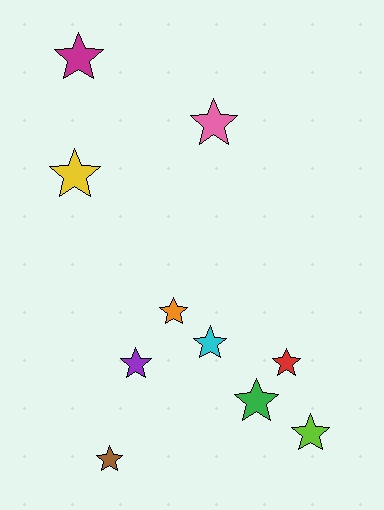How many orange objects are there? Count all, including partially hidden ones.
There is 1 orange object.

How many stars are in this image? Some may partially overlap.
There are 10 stars.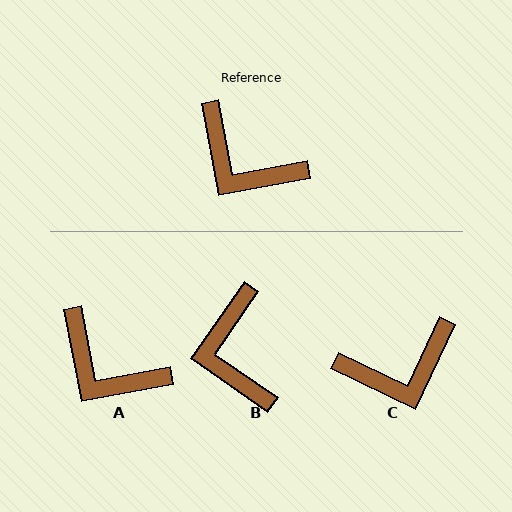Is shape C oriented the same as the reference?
No, it is off by about 54 degrees.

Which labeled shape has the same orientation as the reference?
A.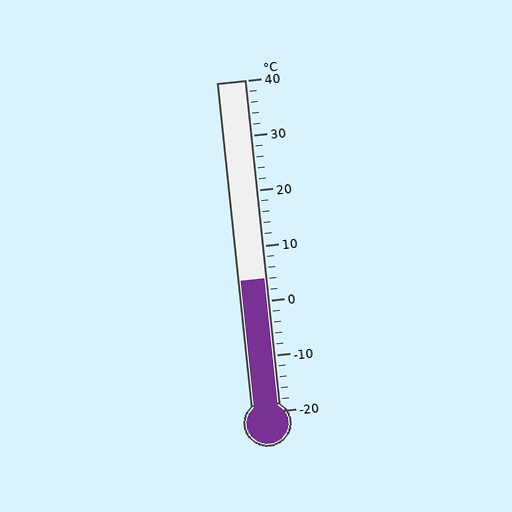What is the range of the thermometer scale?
The thermometer scale ranges from -20°C to 40°C.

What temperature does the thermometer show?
The thermometer shows approximately 4°C.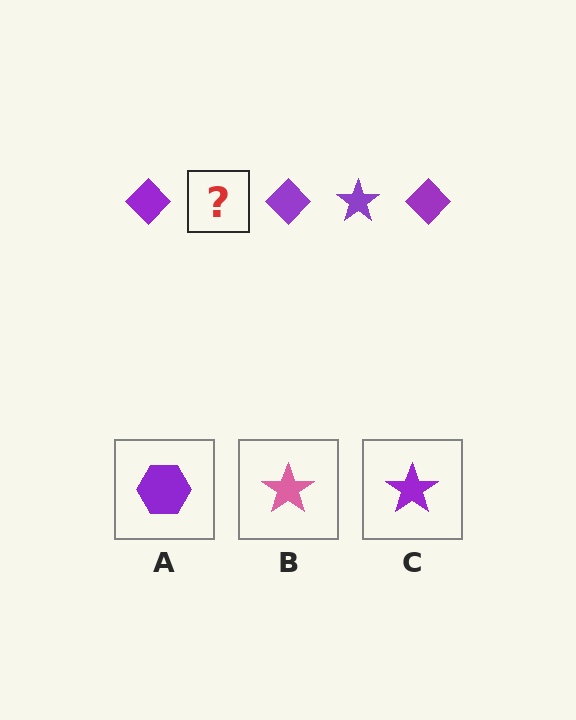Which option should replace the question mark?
Option C.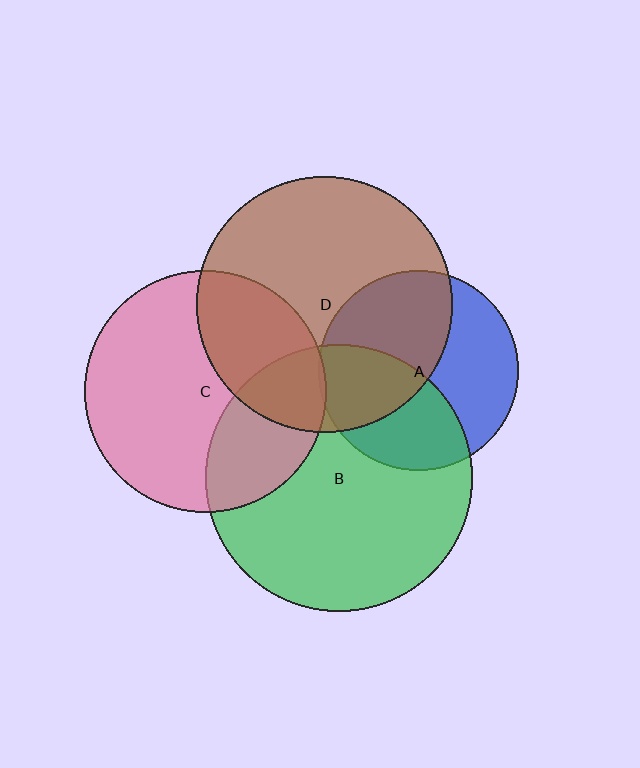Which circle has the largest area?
Circle B (green).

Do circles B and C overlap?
Yes.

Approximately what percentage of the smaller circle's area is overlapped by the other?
Approximately 30%.